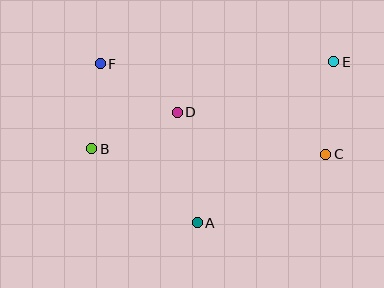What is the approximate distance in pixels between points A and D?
The distance between A and D is approximately 112 pixels.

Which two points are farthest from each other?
Points B and E are farthest from each other.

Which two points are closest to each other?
Points B and F are closest to each other.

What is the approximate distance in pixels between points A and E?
The distance between A and E is approximately 211 pixels.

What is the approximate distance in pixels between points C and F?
The distance between C and F is approximately 243 pixels.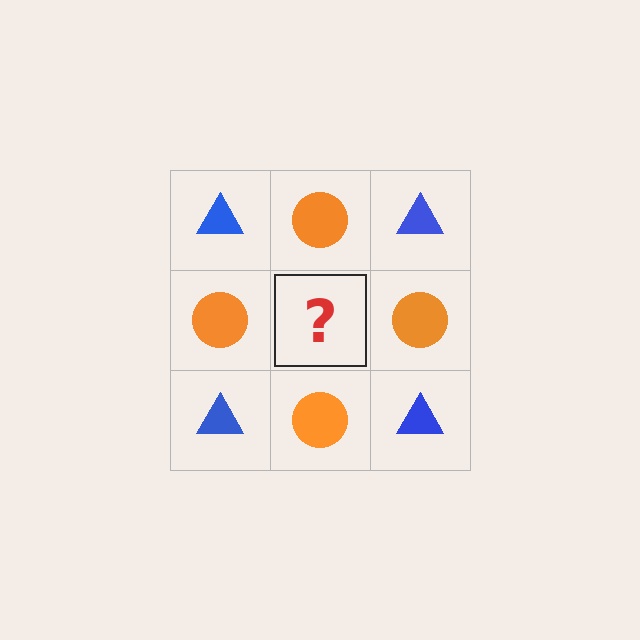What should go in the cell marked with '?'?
The missing cell should contain a blue triangle.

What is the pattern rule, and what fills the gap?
The rule is that it alternates blue triangle and orange circle in a checkerboard pattern. The gap should be filled with a blue triangle.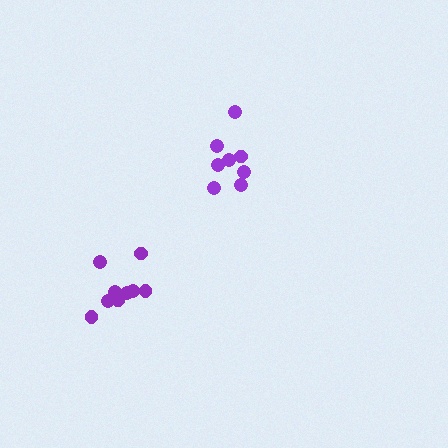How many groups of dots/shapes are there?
There are 2 groups.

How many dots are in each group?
Group 1: 9 dots, Group 2: 8 dots (17 total).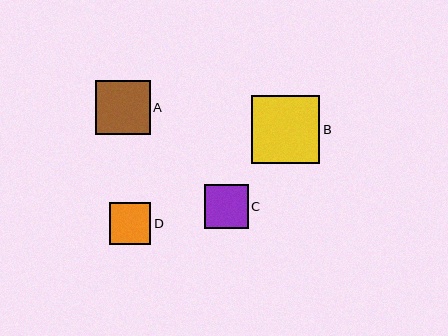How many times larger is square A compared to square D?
Square A is approximately 1.3 times the size of square D.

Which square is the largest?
Square B is the largest with a size of approximately 68 pixels.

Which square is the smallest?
Square D is the smallest with a size of approximately 41 pixels.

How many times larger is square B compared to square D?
Square B is approximately 1.7 times the size of square D.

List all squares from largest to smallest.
From largest to smallest: B, A, C, D.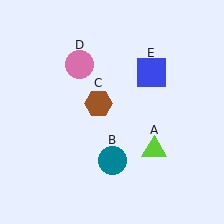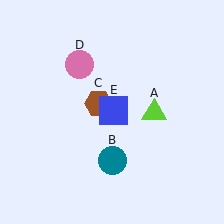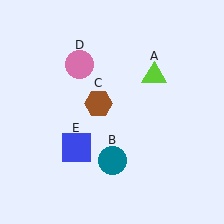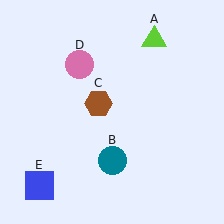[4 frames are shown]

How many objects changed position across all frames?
2 objects changed position: lime triangle (object A), blue square (object E).